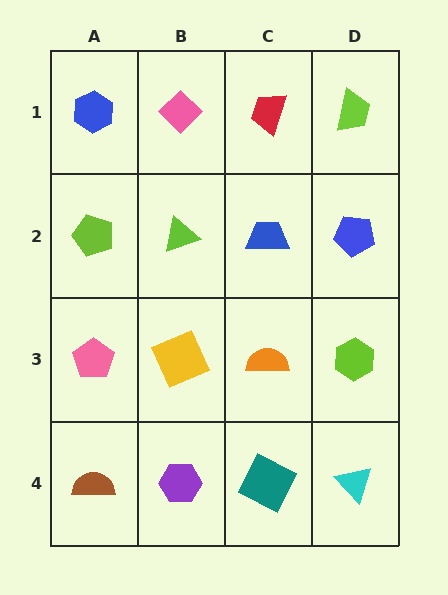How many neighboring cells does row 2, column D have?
3.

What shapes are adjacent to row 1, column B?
A lime triangle (row 2, column B), a blue hexagon (row 1, column A), a red trapezoid (row 1, column C).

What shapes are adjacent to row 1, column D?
A blue pentagon (row 2, column D), a red trapezoid (row 1, column C).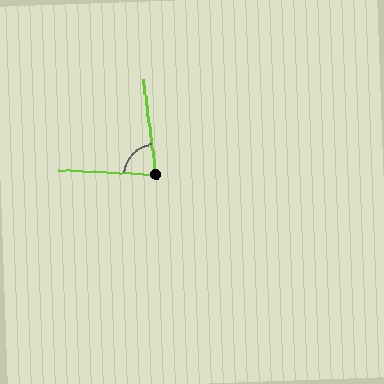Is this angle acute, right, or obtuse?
It is acute.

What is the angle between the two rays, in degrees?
Approximately 80 degrees.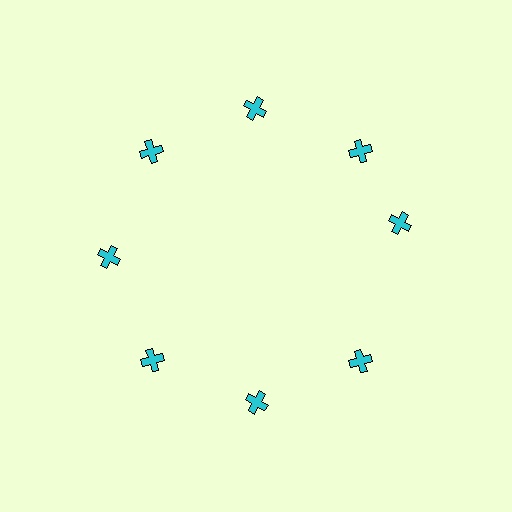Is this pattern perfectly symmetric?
No. The 8 cyan crosses are arranged in a ring, but one element near the 3 o'clock position is rotated out of alignment along the ring, breaking the 8-fold rotational symmetry.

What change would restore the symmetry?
The symmetry would be restored by rotating it back into even spacing with its neighbors so that all 8 crosses sit at equal angles and equal distance from the center.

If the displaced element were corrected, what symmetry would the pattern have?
It would have 8-fold rotational symmetry — the pattern would map onto itself every 45 degrees.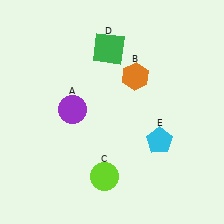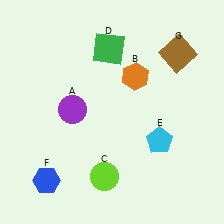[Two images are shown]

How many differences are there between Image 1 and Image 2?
There are 2 differences between the two images.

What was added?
A blue hexagon (F), a brown square (G) were added in Image 2.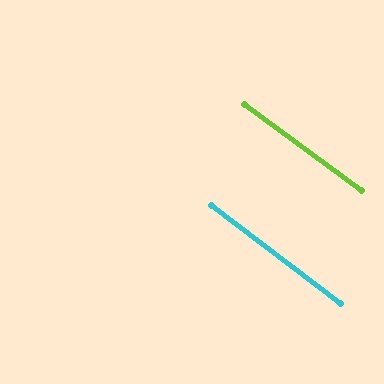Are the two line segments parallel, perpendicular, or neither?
Parallel — their directions differ by only 0.9°.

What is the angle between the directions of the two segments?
Approximately 1 degree.